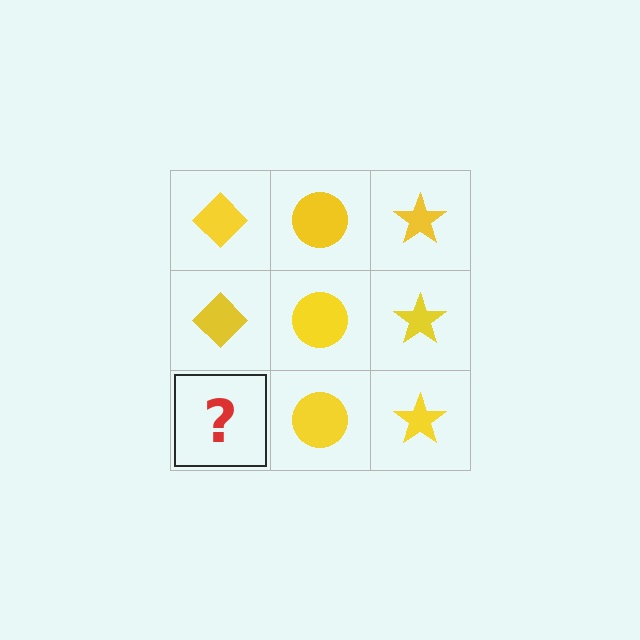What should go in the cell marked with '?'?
The missing cell should contain a yellow diamond.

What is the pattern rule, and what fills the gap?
The rule is that each column has a consistent shape. The gap should be filled with a yellow diamond.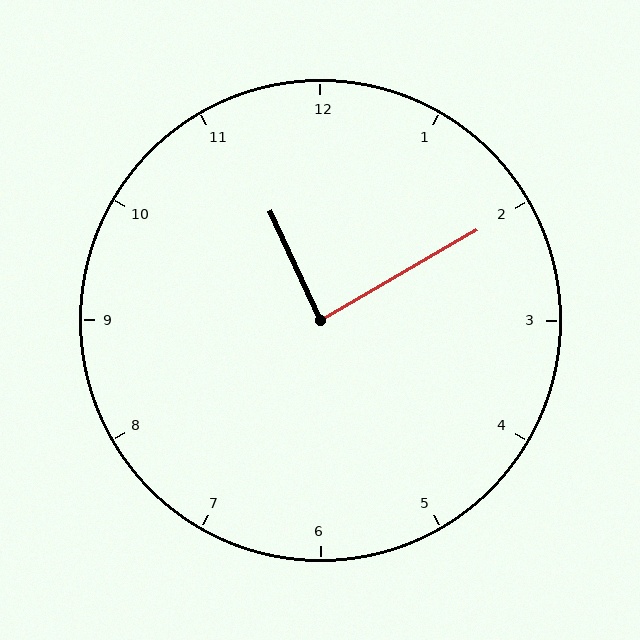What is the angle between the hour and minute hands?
Approximately 85 degrees.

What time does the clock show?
11:10.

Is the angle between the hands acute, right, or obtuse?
It is right.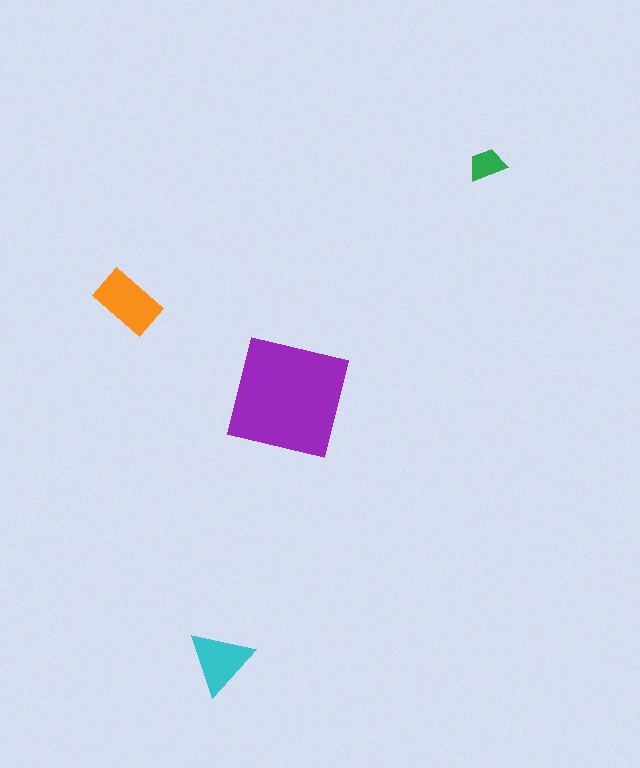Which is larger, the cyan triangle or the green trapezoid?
The cyan triangle.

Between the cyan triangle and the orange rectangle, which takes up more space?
The orange rectangle.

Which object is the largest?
The purple square.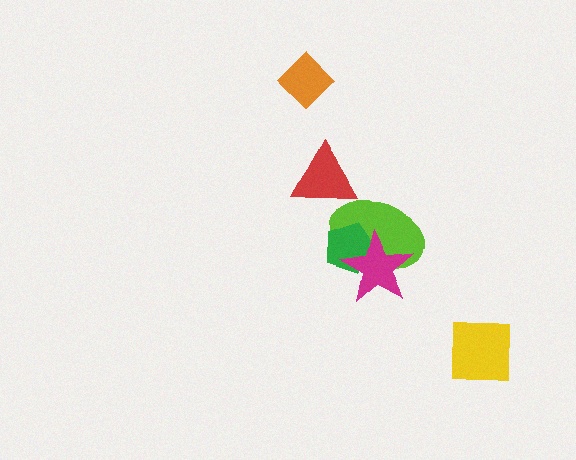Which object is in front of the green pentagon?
The magenta star is in front of the green pentagon.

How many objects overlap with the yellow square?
0 objects overlap with the yellow square.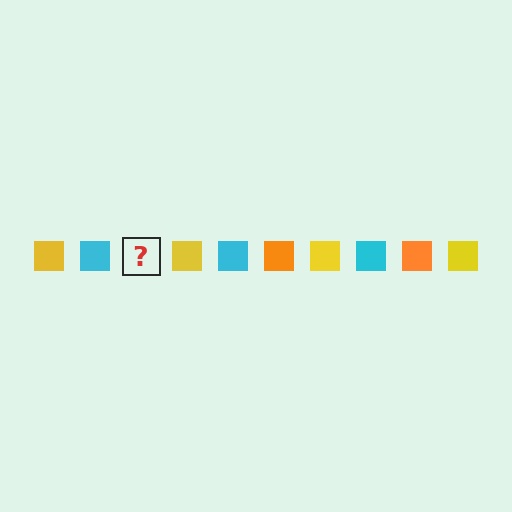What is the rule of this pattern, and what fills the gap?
The rule is that the pattern cycles through yellow, cyan, orange squares. The gap should be filled with an orange square.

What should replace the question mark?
The question mark should be replaced with an orange square.